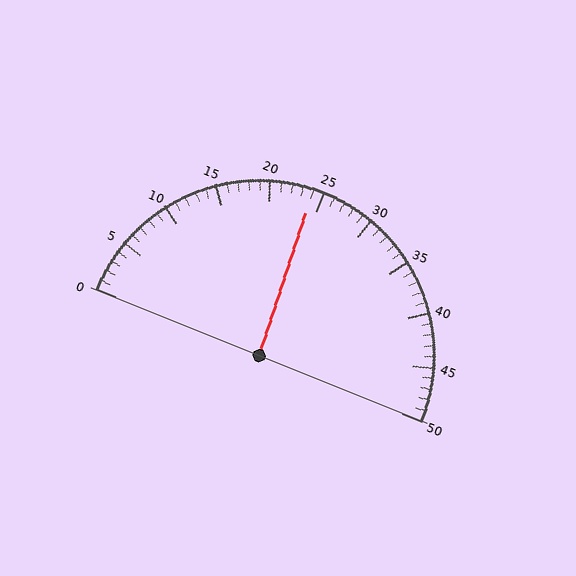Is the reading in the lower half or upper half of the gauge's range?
The reading is in the lower half of the range (0 to 50).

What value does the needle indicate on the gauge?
The needle indicates approximately 24.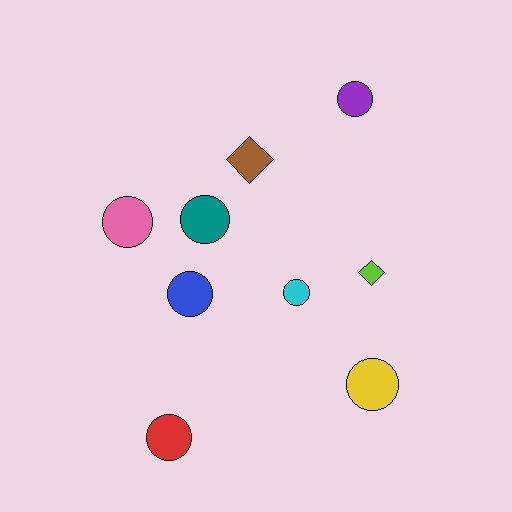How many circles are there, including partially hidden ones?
There are 7 circles.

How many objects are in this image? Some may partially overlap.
There are 9 objects.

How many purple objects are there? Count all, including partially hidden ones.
There is 1 purple object.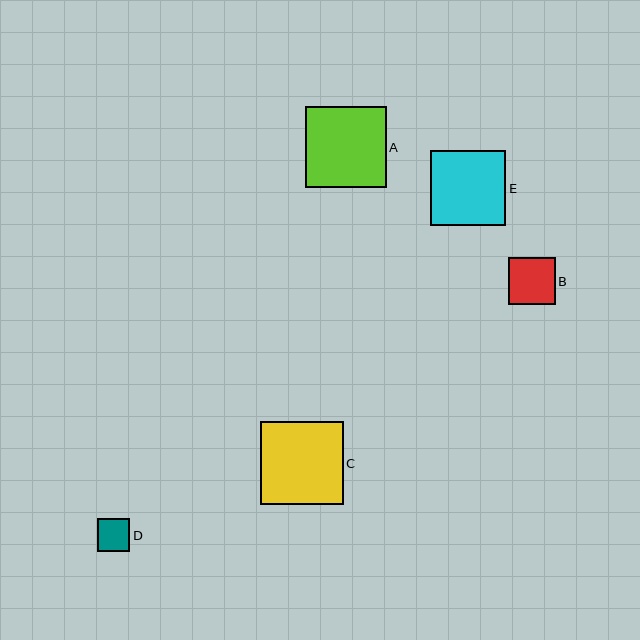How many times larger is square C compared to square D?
Square C is approximately 2.5 times the size of square D.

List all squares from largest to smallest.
From largest to smallest: C, A, E, B, D.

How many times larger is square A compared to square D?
Square A is approximately 2.5 times the size of square D.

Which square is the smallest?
Square D is the smallest with a size of approximately 33 pixels.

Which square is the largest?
Square C is the largest with a size of approximately 83 pixels.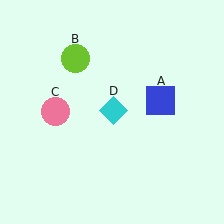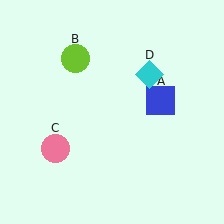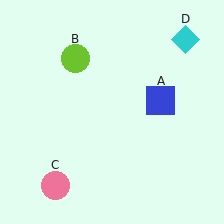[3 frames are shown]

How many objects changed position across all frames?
2 objects changed position: pink circle (object C), cyan diamond (object D).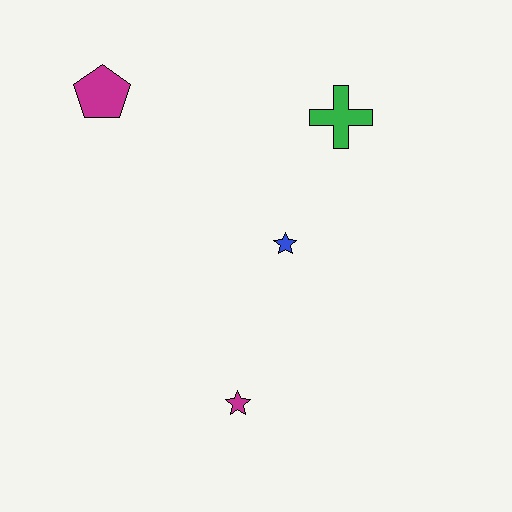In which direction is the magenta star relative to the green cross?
The magenta star is below the green cross.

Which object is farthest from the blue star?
The magenta pentagon is farthest from the blue star.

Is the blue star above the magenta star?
Yes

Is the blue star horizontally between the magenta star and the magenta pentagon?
No